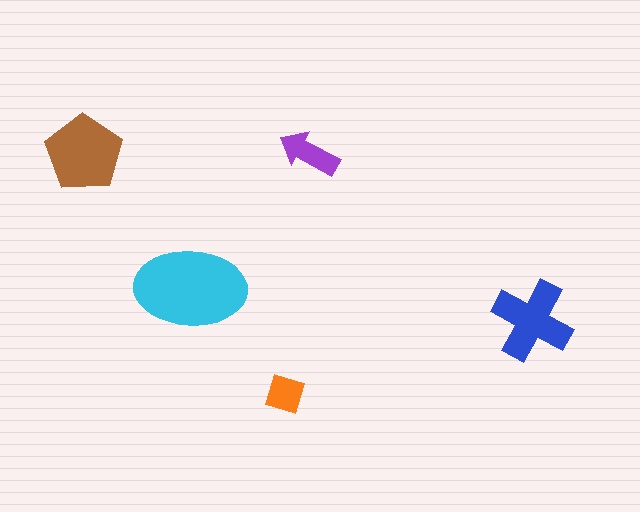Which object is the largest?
The cyan ellipse.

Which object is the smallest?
The orange square.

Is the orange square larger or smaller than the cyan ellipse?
Smaller.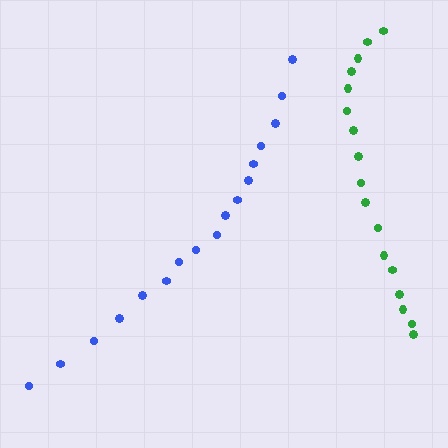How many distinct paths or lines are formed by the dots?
There are 2 distinct paths.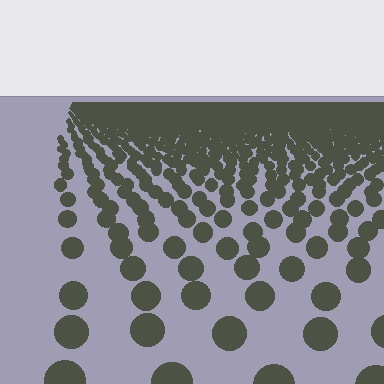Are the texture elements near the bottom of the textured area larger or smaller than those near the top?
Larger. Near the bottom, elements are closer to the viewer and appear at a bigger on-screen size.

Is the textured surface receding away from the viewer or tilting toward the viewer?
The surface is receding away from the viewer. Texture elements get smaller and denser toward the top.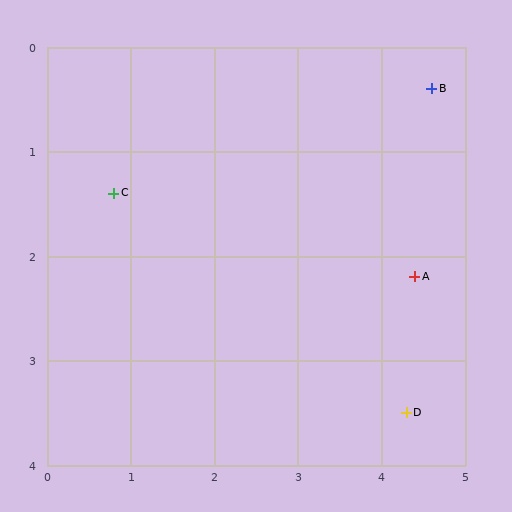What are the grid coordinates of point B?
Point B is at approximately (4.6, 0.4).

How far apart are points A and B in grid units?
Points A and B are about 1.8 grid units apart.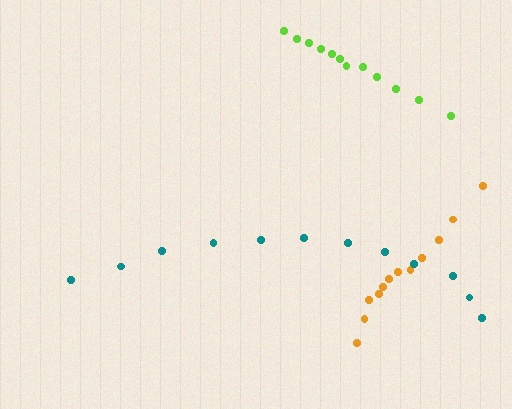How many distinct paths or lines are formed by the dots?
There are 3 distinct paths.